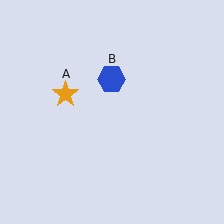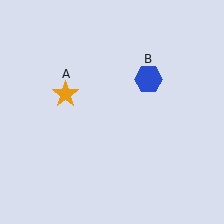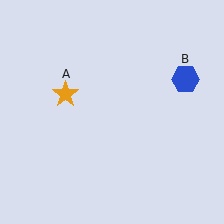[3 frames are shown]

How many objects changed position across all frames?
1 object changed position: blue hexagon (object B).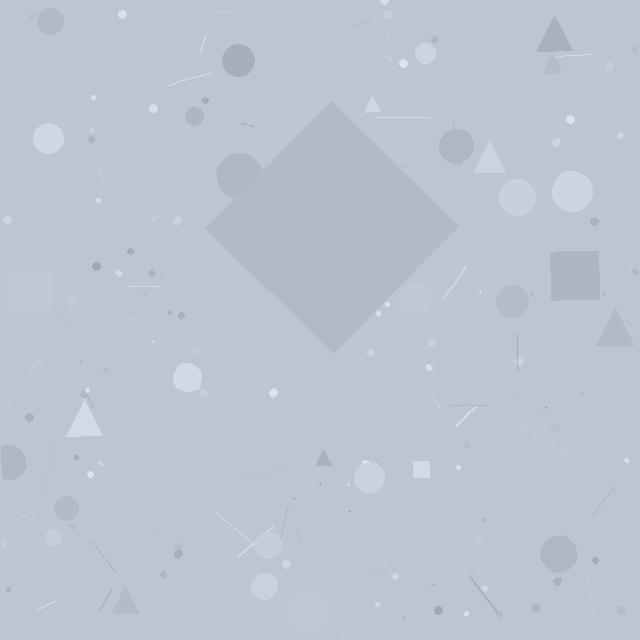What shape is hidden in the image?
A diamond is hidden in the image.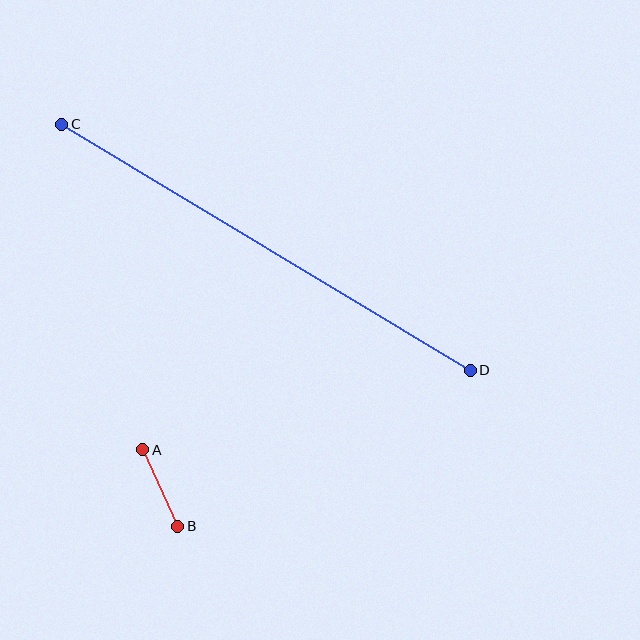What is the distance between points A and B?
The distance is approximately 84 pixels.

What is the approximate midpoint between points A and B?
The midpoint is at approximately (160, 488) pixels.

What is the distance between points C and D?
The distance is approximately 477 pixels.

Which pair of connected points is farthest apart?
Points C and D are farthest apart.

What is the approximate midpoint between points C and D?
The midpoint is at approximately (266, 247) pixels.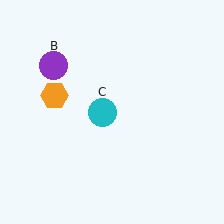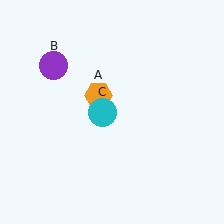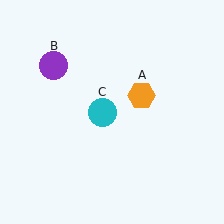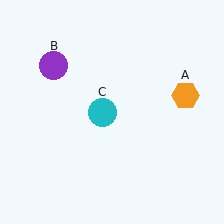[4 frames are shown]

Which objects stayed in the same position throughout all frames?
Purple circle (object B) and cyan circle (object C) remained stationary.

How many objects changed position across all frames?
1 object changed position: orange hexagon (object A).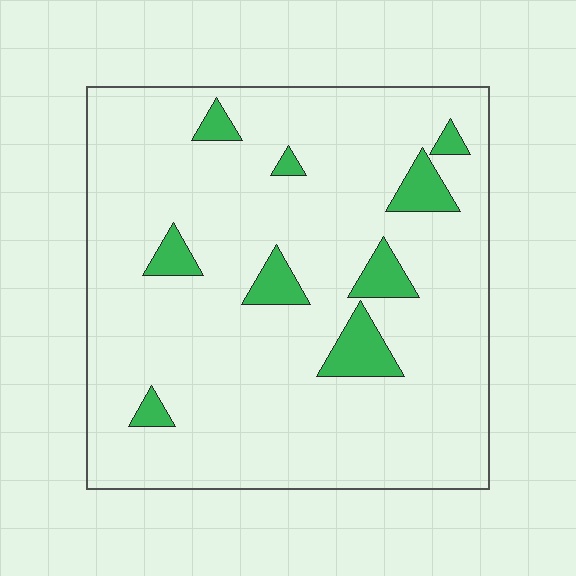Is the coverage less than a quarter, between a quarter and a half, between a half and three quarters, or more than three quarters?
Less than a quarter.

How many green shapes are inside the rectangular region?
9.